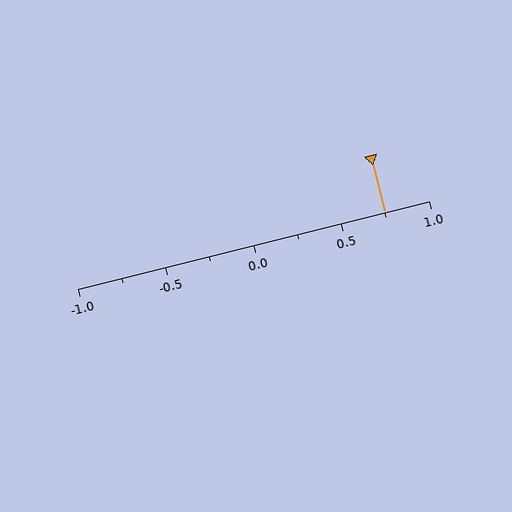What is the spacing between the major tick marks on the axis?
The major ticks are spaced 0.5 apart.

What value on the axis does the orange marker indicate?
The marker indicates approximately 0.75.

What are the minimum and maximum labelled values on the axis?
The axis runs from -1.0 to 1.0.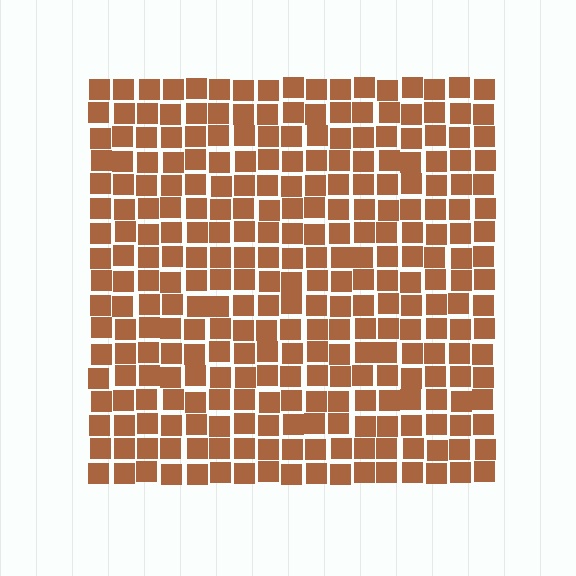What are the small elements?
The small elements are squares.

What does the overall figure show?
The overall figure shows a square.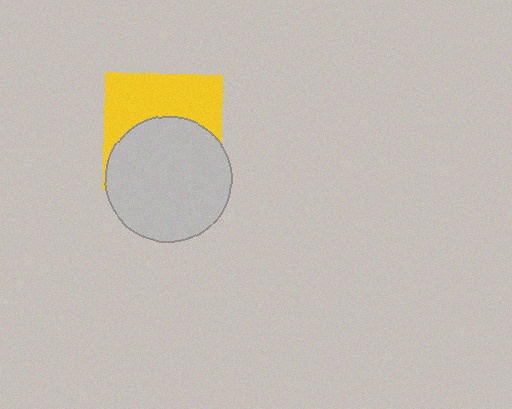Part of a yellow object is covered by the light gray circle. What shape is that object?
It is a square.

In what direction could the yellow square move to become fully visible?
The yellow square could move up. That would shift it out from behind the light gray circle entirely.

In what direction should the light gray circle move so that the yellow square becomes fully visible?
The light gray circle should move down. That is the shortest direction to clear the overlap and leave the yellow square fully visible.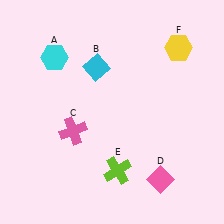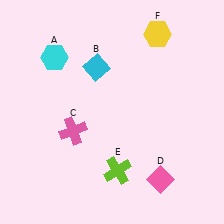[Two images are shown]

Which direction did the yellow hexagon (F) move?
The yellow hexagon (F) moved left.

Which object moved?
The yellow hexagon (F) moved left.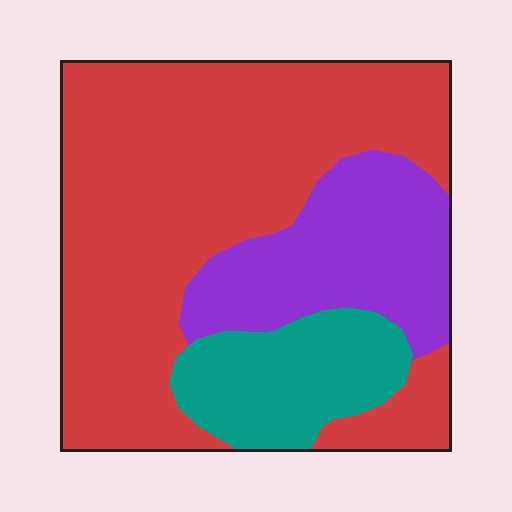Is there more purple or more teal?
Purple.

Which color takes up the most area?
Red, at roughly 60%.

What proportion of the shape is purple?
Purple takes up about one fifth (1/5) of the shape.